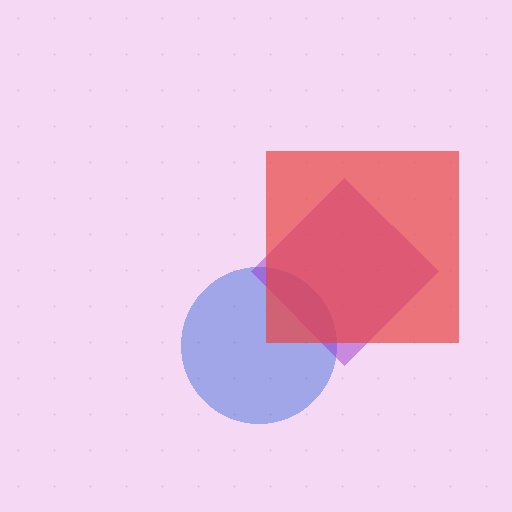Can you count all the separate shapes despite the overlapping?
Yes, there are 3 separate shapes.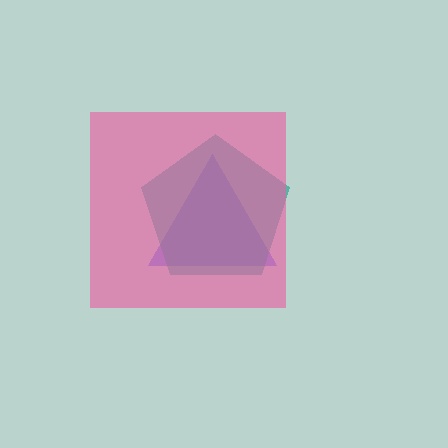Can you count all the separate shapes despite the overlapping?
Yes, there are 3 separate shapes.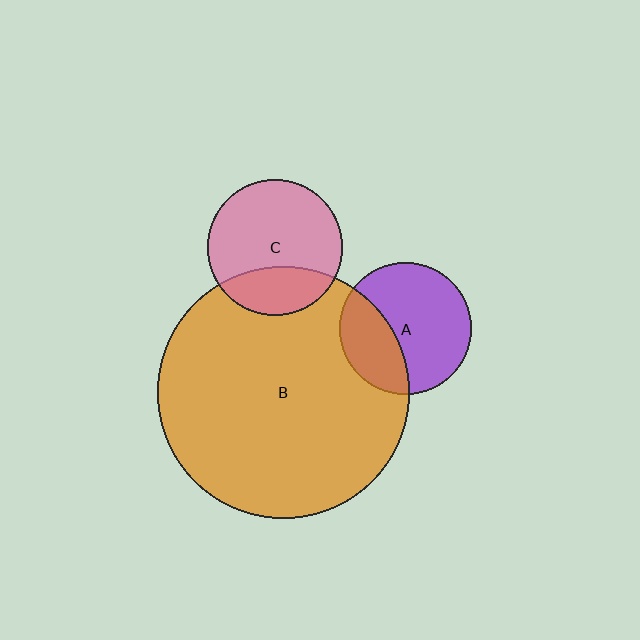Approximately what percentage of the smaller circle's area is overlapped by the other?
Approximately 35%.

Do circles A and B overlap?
Yes.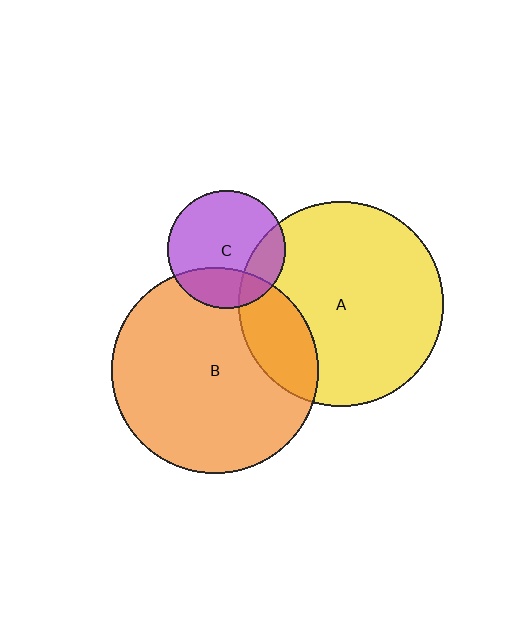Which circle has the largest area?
Circle B (orange).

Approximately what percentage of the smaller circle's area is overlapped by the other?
Approximately 25%.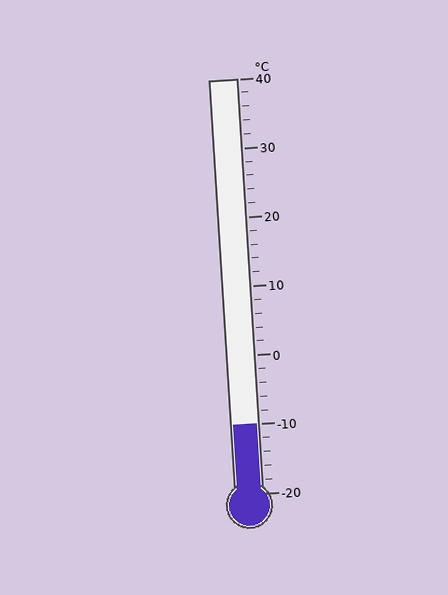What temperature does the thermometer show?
The thermometer shows approximately -10°C.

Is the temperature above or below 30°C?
The temperature is below 30°C.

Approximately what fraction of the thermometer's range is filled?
The thermometer is filled to approximately 15% of its range.